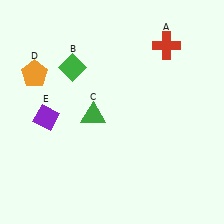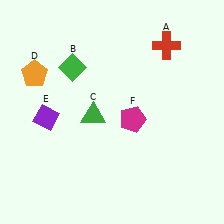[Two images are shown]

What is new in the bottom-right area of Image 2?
A magenta pentagon (F) was added in the bottom-right area of Image 2.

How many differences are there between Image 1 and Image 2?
There is 1 difference between the two images.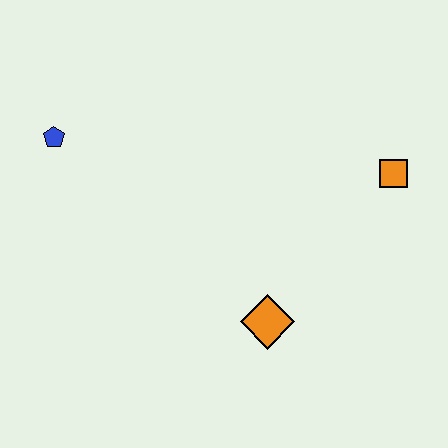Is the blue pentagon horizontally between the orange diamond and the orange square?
No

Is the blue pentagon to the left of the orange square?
Yes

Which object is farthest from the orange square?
The blue pentagon is farthest from the orange square.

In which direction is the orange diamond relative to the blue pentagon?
The orange diamond is to the right of the blue pentagon.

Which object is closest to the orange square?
The orange diamond is closest to the orange square.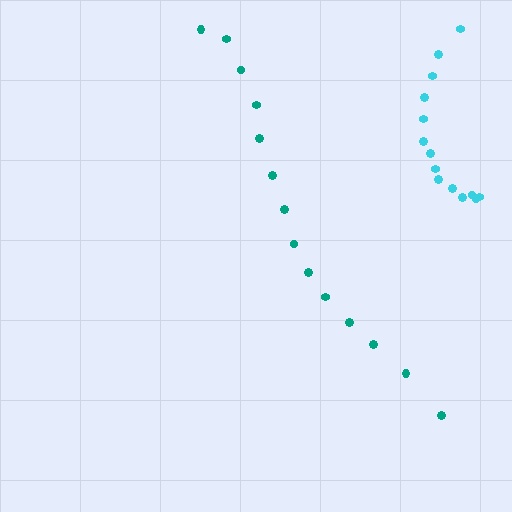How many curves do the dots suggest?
There are 2 distinct paths.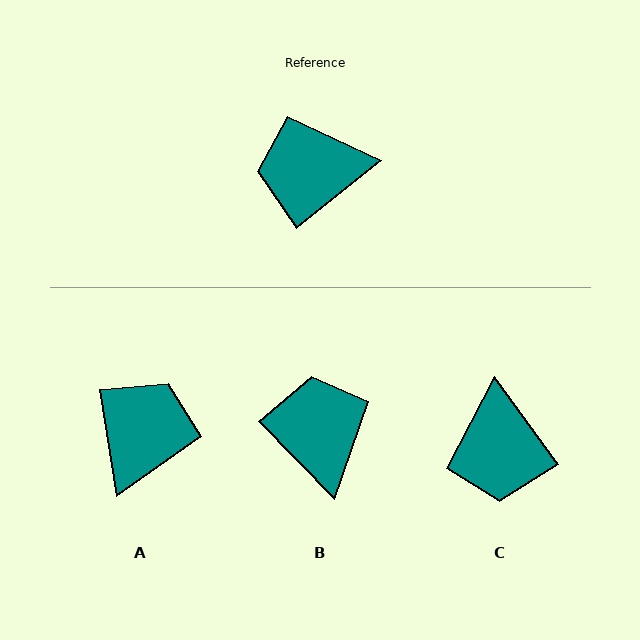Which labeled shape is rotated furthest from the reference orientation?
A, about 120 degrees away.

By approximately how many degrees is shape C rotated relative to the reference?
Approximately 87 degrees counter-clockwise.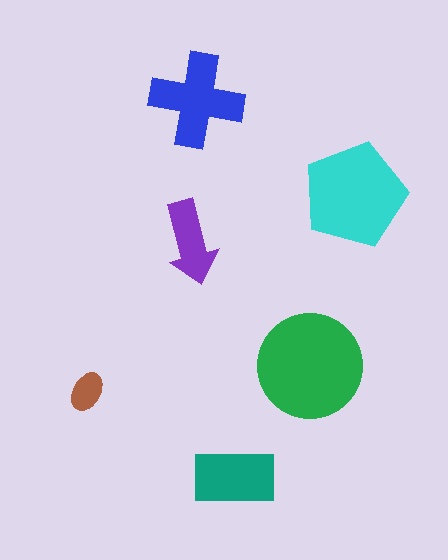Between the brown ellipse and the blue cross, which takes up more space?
The blue cross.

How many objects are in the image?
There are 6 objects in the image.